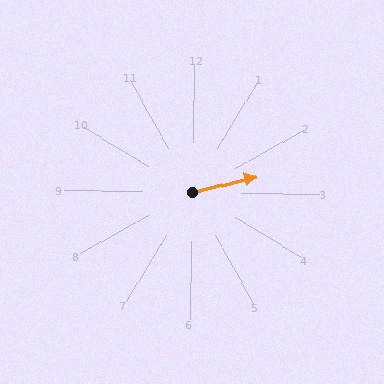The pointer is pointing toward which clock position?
Roughly 3 o'clock.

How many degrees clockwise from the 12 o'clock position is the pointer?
Approximately 75 degrees.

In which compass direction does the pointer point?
East.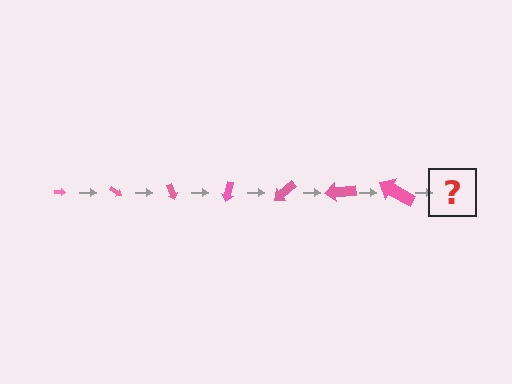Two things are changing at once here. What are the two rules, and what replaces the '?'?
The two rules are that the arrow grows larger each step and it rotates 35 degrees each step. The '?' should be an arrow, larger than the previous one and rotated 245 degrees from the start.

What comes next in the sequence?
The next element should be an arrow, larger than the previous one and rotated 245 degrees from the start.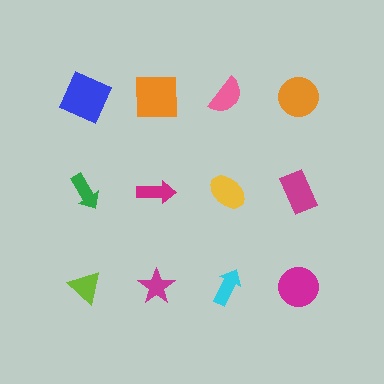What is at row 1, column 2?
An orange square.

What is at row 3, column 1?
A lime triangle.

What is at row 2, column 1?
A green arrow.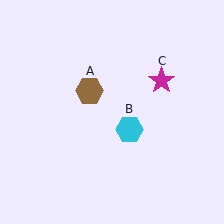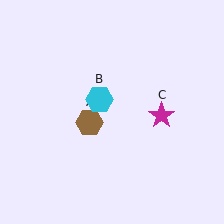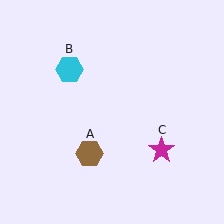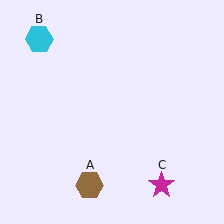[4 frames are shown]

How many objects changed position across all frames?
3 objects changed position: brown hexagon (object A), cyan hexagon (object B), magenta star (object C).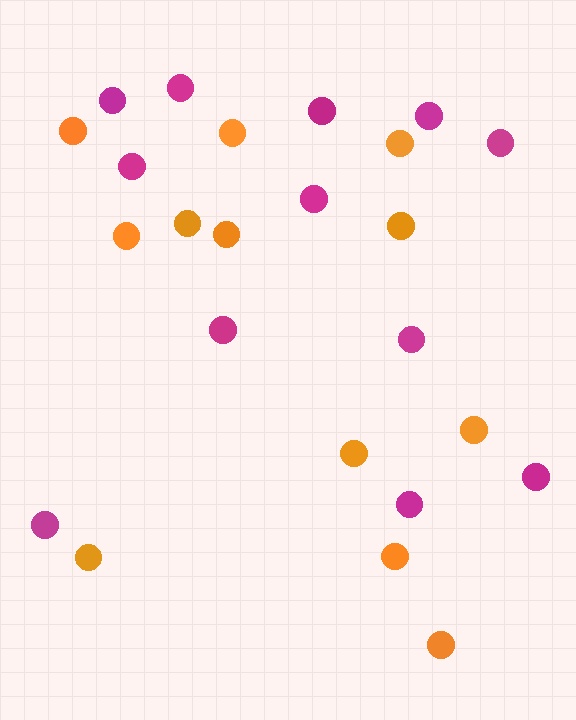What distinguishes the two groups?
There are 2 groups: one group of magenta circles (12) and one group of orange circles (12).